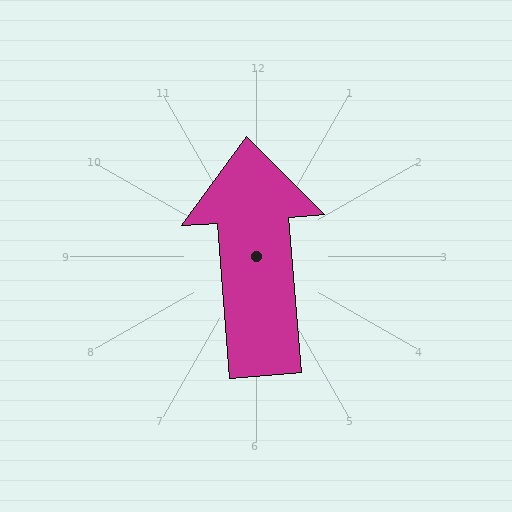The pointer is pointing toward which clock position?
Roughly 12 o'clock.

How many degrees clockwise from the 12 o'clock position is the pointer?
Approximately 355 degrees.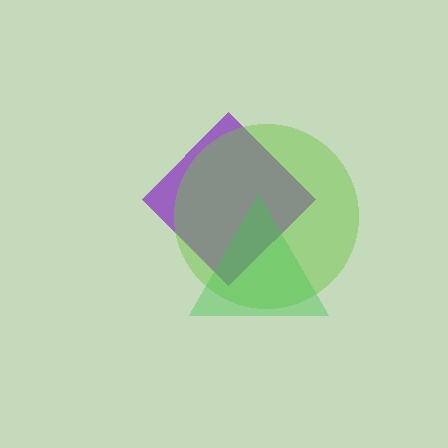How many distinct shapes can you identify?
There are 3 distinct shapes: a purple diamond, a lime circle, a green triangle.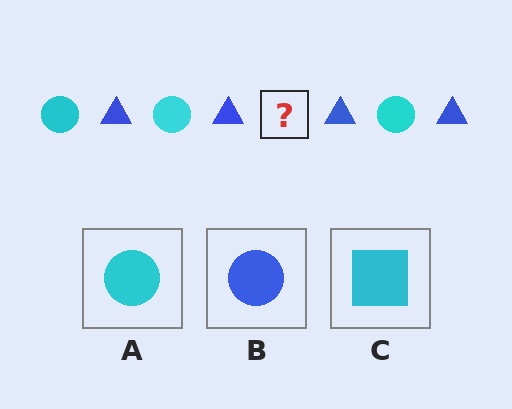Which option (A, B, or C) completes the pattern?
A.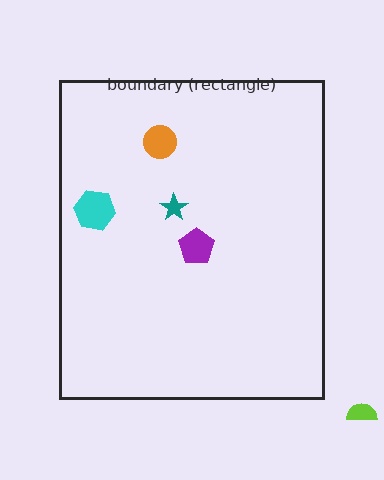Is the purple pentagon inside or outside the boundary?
Inside.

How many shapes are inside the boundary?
4 inside, 1 outside.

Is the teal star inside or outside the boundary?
Inside.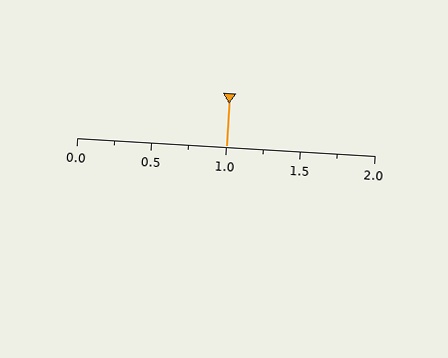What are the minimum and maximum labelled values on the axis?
The axis runs from 0.0 to 2.0.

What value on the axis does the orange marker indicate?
The marker indicates approximately 1.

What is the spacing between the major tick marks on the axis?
The major ticks are spaced 0.5 apart.